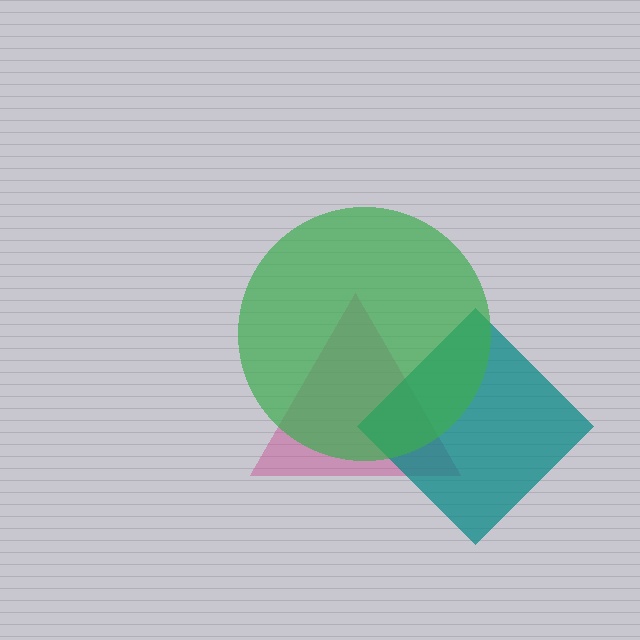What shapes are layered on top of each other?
The layered shapes are: a magenta triangle, a teal diamond, a green circle.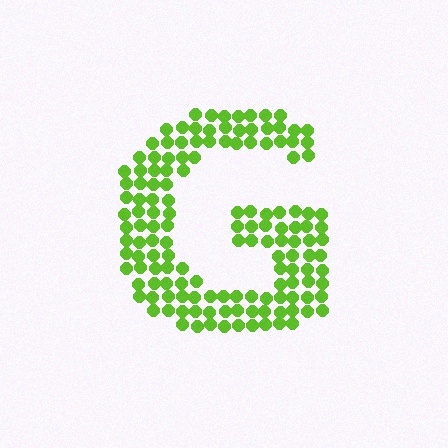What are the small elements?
The small elements are circles.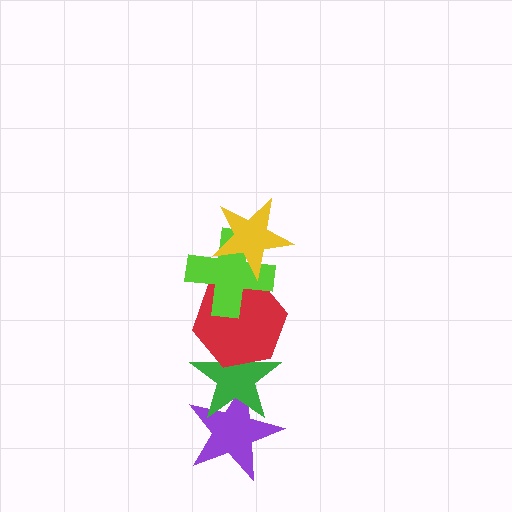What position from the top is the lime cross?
The lime cross is 2nd from the top.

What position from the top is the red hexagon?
The red hexagon is 3rd from the top.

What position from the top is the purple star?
The purple star is 5th from the top.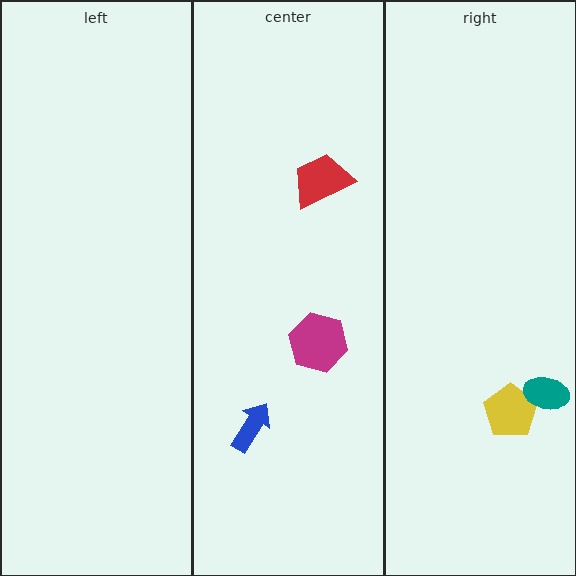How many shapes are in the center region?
3.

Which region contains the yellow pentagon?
The right region.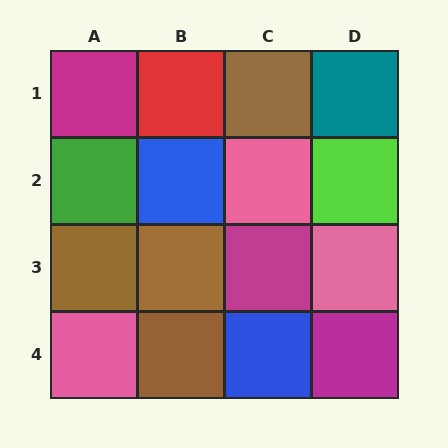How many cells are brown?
4 cells are brown.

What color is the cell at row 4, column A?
Pink.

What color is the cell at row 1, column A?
Magenta.